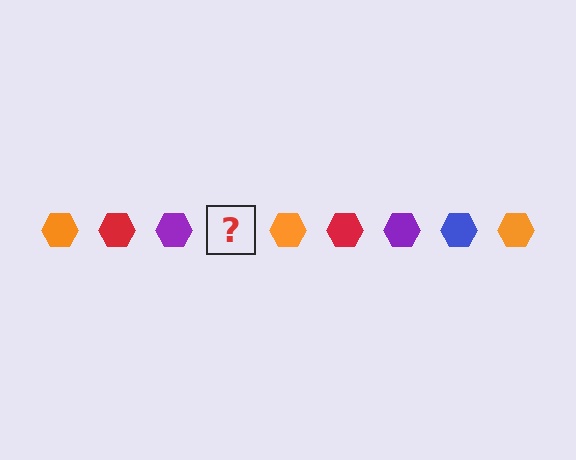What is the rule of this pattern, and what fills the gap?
The rule is that the pattern cycles through orange, red, purple, blue hexagons. The gap should be filled with a blue hexagon.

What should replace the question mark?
The question mark should be replaced with a blue hexagon.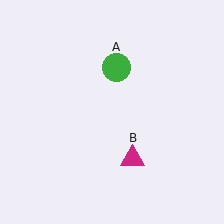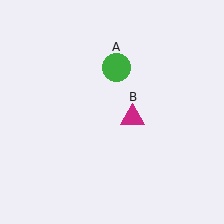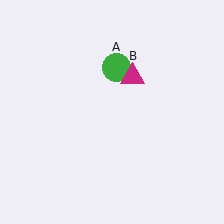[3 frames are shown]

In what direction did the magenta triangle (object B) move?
The magenta triangle (object B) moved up.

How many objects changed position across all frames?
1 object changed position: magenta triangle (object B).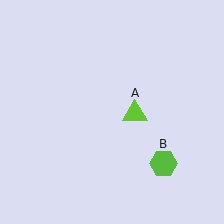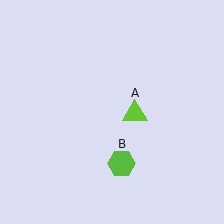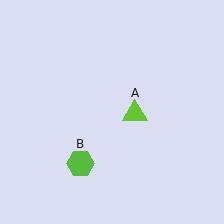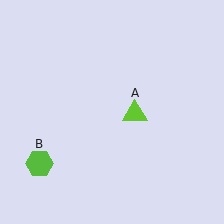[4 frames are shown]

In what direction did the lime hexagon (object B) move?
The lime hexagon (object B) moved left.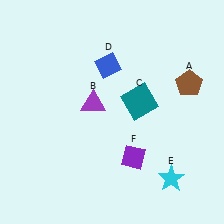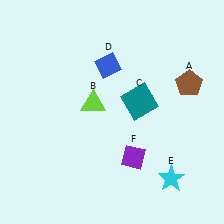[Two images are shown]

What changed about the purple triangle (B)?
In Image 1, B is purple. In Image 2, it changed to lime.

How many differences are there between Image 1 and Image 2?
There is 1 difference between the two images.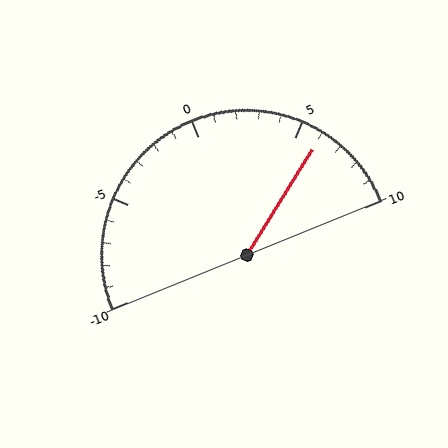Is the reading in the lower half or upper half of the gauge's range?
The reading is in the upper half of the range (-10 to 10).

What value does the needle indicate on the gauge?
The needle indicates approximately 6.